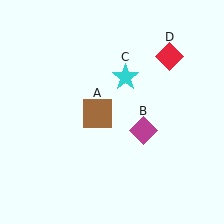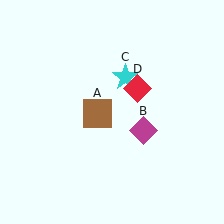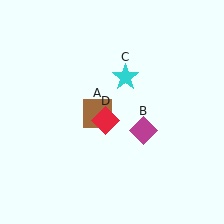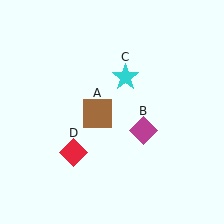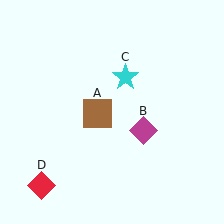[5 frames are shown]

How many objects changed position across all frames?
1 object changed position: red diamond (object D).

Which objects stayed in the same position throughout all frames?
Brown square (object A) and magenta diamond (object B) and cyan star (object C) remained stationary.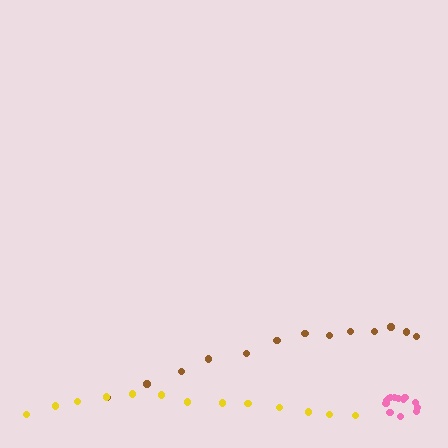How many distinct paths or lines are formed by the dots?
There are 3 distinct paths.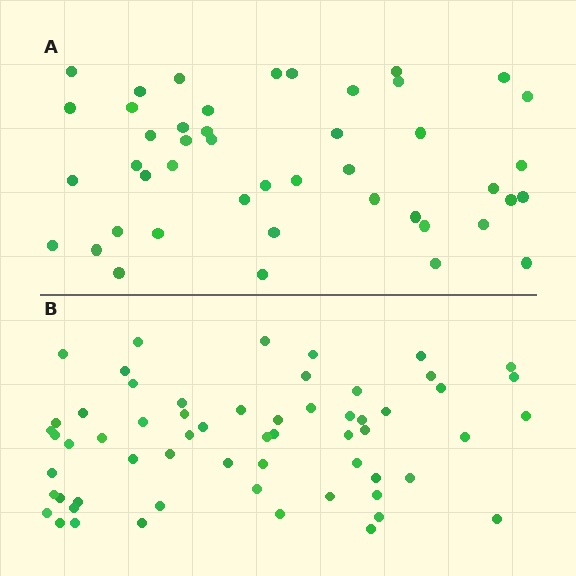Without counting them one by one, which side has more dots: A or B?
Region B (the bottom region) has more dots.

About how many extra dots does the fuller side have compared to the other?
Region B has approximately 15 more dots than region A.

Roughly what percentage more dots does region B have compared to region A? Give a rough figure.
About 35% more.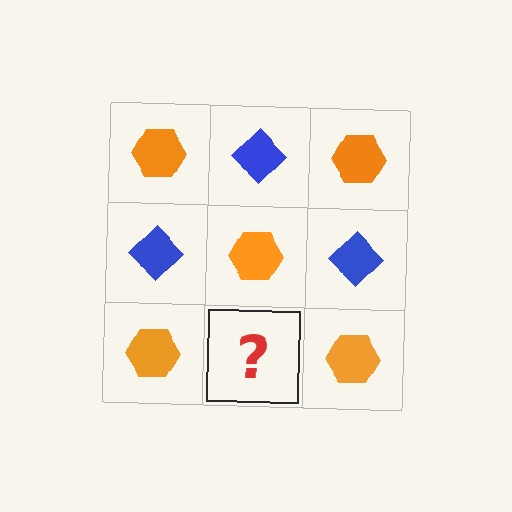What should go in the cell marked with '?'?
The missing cell should contain a blue diamond.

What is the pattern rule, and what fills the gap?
The rule is that it alternates orange hexagon and blue diamond in a checkerboard pattern. The gap should be filled with a blue diamond.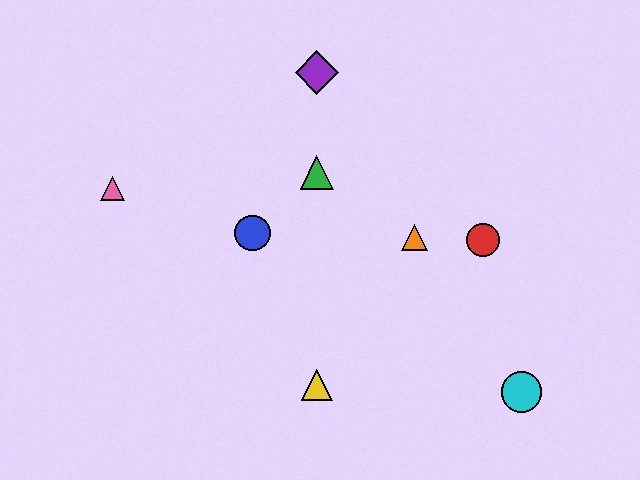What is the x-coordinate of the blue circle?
The blue circle is at x≈253.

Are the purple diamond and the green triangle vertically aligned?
Yes, both are at x≈317.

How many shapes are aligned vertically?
3 shapes (the green triangle, the yellow triangle, the purple diamond) are aligned vertically.